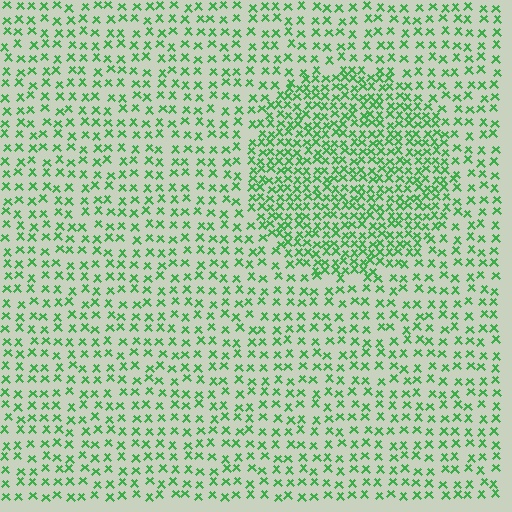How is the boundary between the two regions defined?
The boundary is defined by a change in element density (approximately 2.0x ratio). All elements are the same color, size, and shape.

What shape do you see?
I see a circle.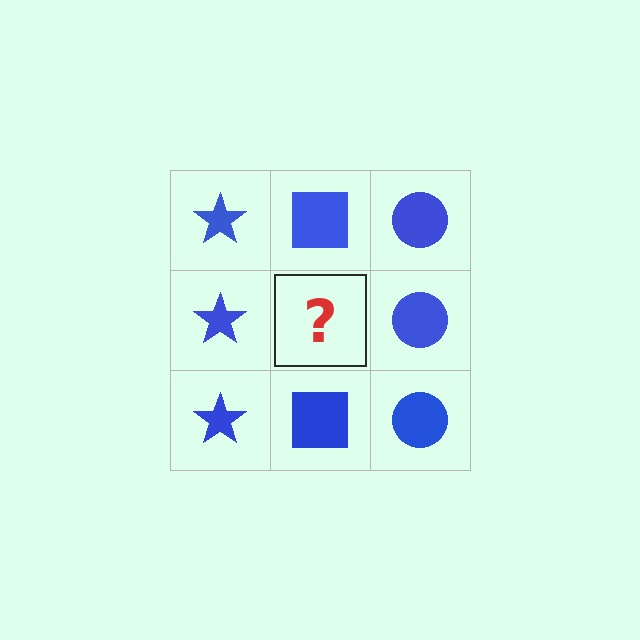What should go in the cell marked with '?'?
The missing cell should contain a blue square.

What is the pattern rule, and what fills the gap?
The rule is that each column has a consistent shape. The gap should be filled with a blue square.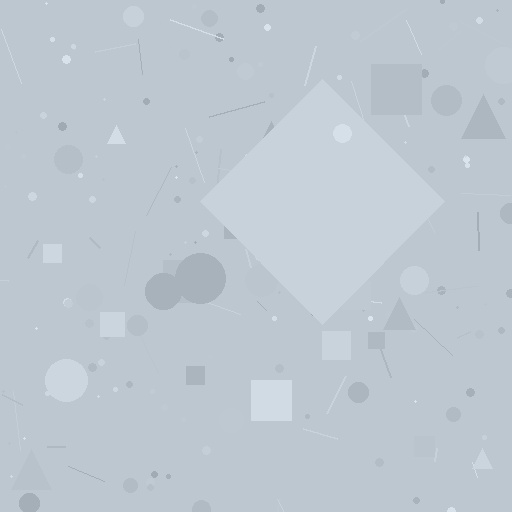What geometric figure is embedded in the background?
A diamond is embedded in the background.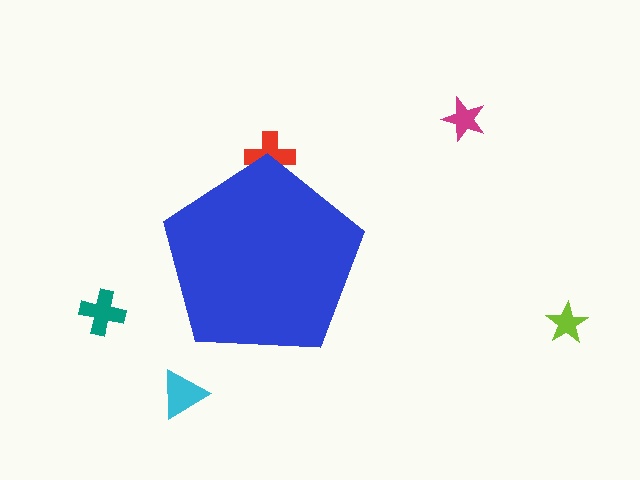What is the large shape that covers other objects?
A blue pentagon.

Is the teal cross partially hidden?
No, the teal cross is fully visible.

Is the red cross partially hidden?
Yes, the red cross is partially hidden behind the blue pentagon.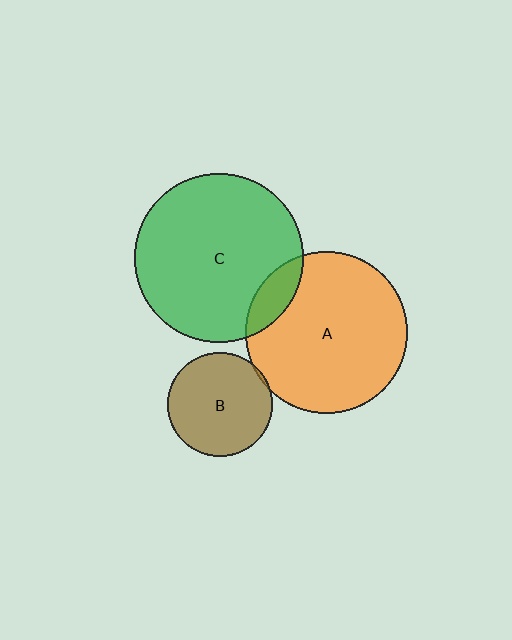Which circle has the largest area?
Circle C (green).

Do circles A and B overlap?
Yes.